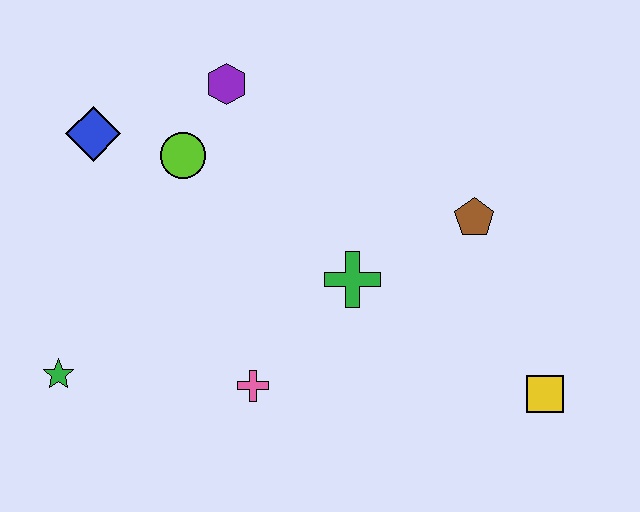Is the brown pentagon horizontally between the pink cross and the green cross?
No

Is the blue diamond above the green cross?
Yes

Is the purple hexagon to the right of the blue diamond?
Yes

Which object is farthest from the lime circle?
The yellow square is farthest from the lime circle.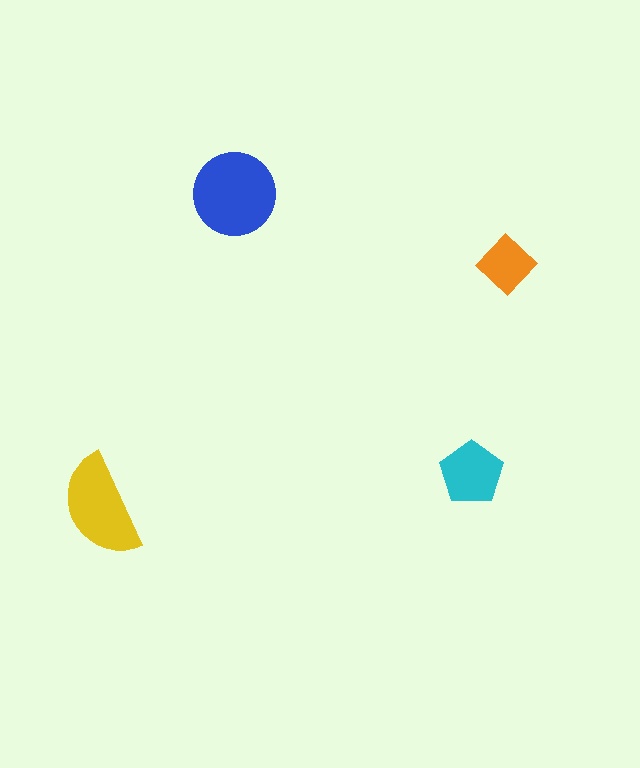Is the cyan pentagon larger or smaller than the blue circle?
Smaller.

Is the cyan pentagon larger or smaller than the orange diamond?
Larger.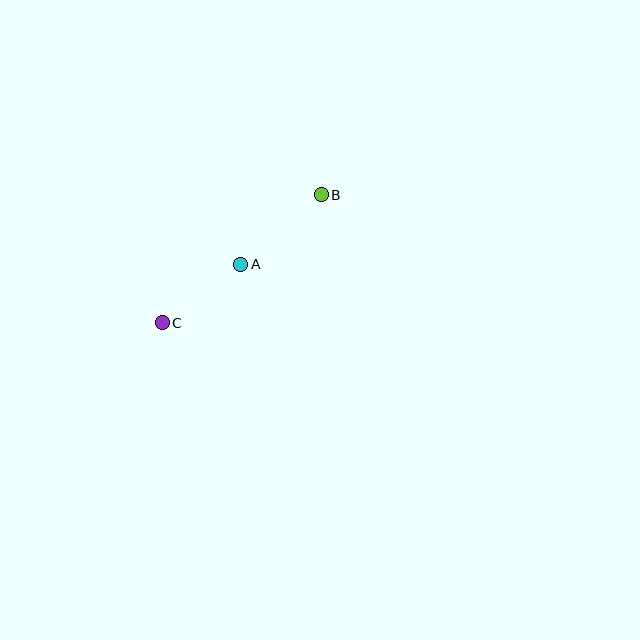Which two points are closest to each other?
Points A and C are closest to each other.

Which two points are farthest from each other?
Points B and C are farthest from each other.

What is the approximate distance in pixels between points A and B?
The distance between A and B is approximately 106 pixels.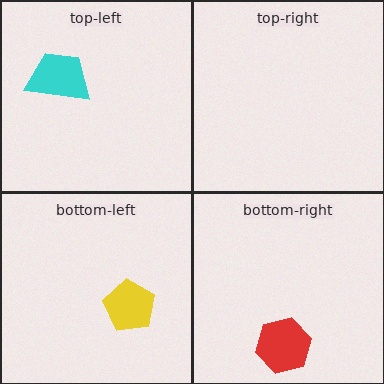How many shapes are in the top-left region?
1.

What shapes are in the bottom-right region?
The red hexagon.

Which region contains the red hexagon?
The bottom-right region.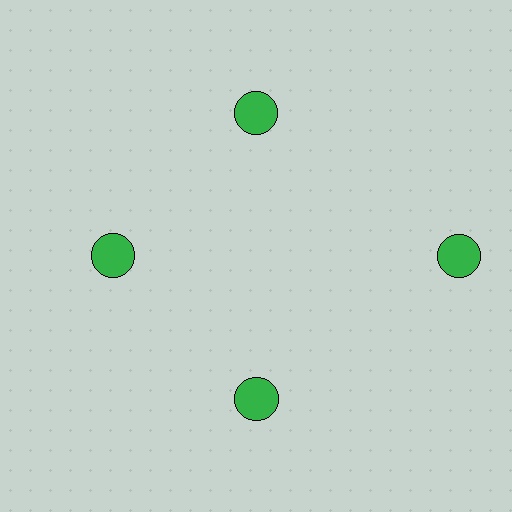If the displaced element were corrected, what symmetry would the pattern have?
It would have 4-fold rotational symmetry — the pattern would map onto itself every 90 degrees.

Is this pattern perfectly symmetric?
No. The 4 green circles are arranged in a ring, but one element near the 3 o'clock position is pushed outward from the center, breaking the 4-fold rotational symmetry.